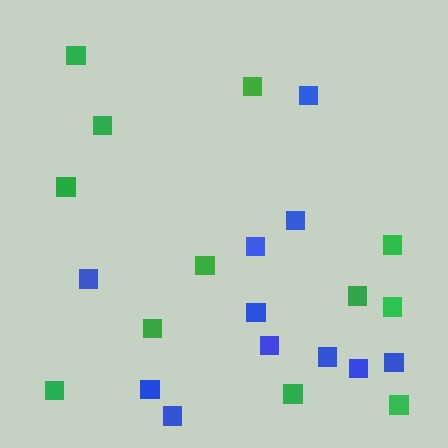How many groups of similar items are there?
There are 2 groups: one group of blue squares (11) and one group of green squares (12).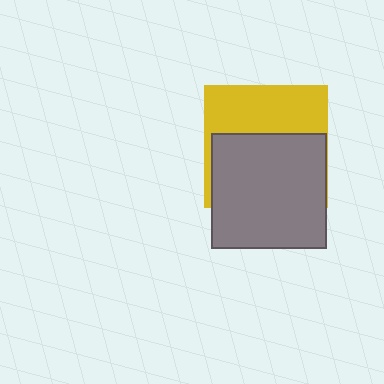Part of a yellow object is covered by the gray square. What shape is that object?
It is a square.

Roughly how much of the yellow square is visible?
A small part of it is visible (roughly 43%).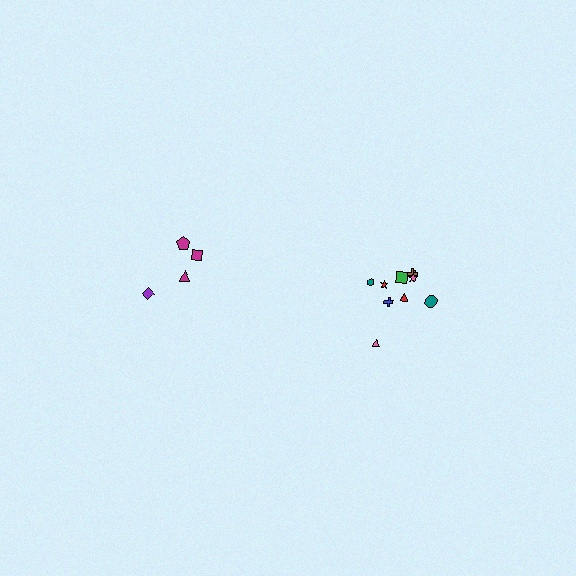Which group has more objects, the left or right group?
The right group.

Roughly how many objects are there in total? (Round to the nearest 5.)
Roughly 15 objects in total.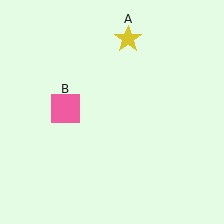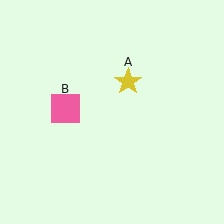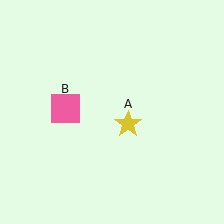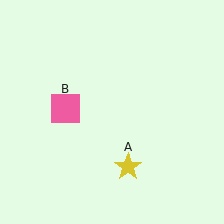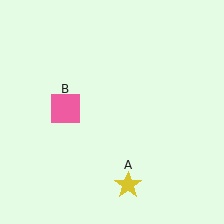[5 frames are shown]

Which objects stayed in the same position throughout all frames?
Pink square (object B) remained stationary.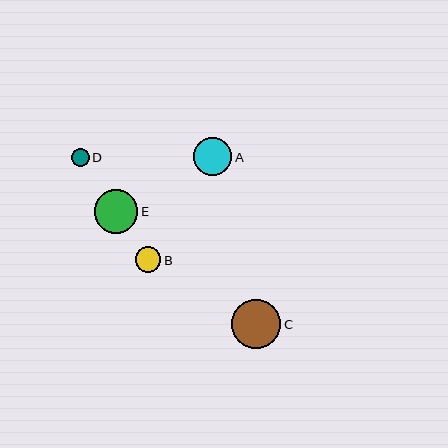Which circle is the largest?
Circle C is the largest with a size of approximately 50 pixels.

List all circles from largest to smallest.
From largest to smallest: C, E, A, B, D.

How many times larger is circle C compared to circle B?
Circle C is approximately 2.0 times the size of circle B.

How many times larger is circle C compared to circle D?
Circle C is approximately 2.9 times the size of circle D.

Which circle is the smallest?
Circle D is the smallest with a size of approximately 17 pixels.